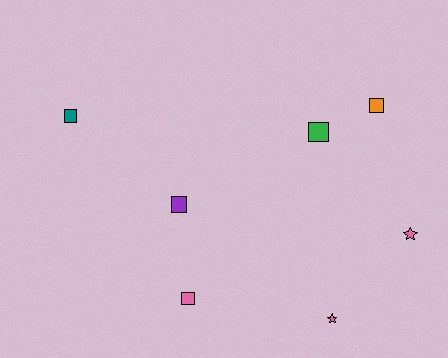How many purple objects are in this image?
There is 1 purple object.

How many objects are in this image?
There are 7 objects.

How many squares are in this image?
There are 5 squares.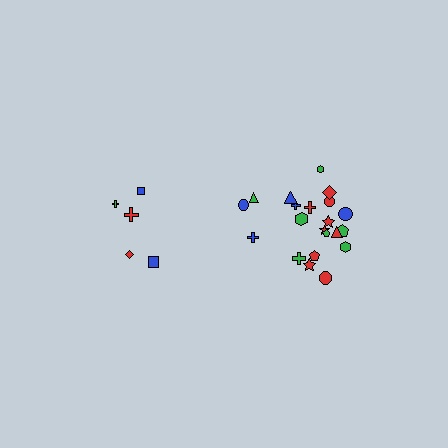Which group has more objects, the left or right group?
The right group.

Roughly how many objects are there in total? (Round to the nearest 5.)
Roughly 25 objects in total.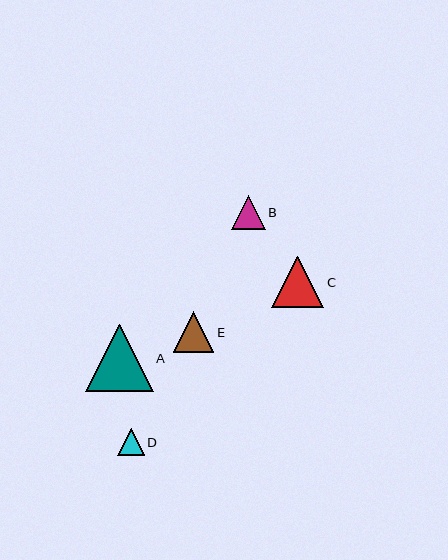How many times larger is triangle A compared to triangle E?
Triangle A is approximately 1.7 times the size of triangle E.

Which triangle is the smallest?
Triangle D is the smallest with a size of approximately 27 pixels.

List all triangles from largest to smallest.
From largest to smallest: A, C, E, B, D.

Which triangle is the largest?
Triangle A is the largest with a size of approximately 67 pixels.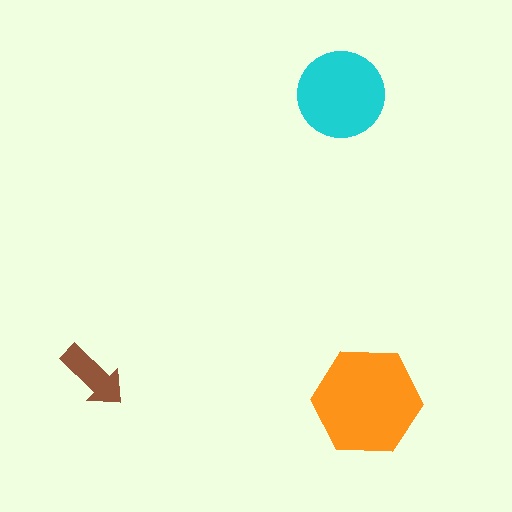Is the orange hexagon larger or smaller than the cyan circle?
Larger.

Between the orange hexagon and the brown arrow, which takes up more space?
The orange hexagon.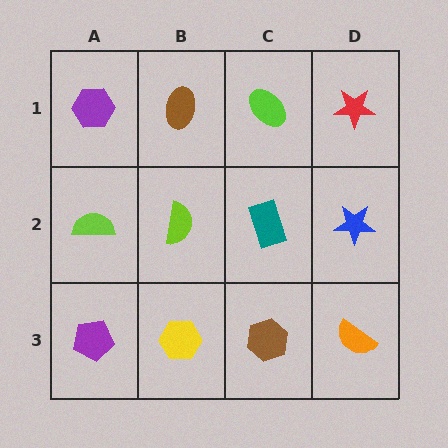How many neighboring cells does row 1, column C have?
3.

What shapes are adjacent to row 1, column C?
A teal rectangle (row 2, column C), a brown ellipse (row 1, column B), a red star (row 1, column D).